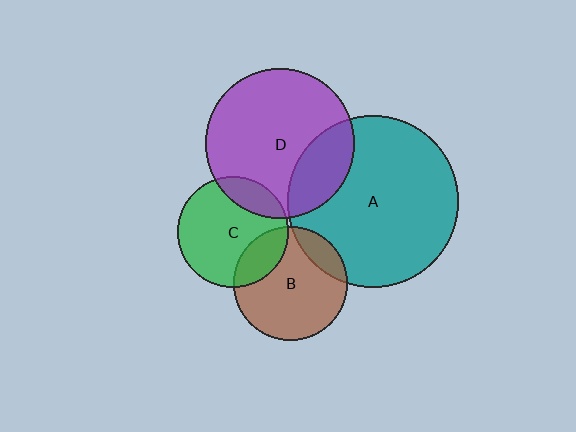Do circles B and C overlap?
Yes.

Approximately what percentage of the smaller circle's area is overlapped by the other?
Approximately 20%.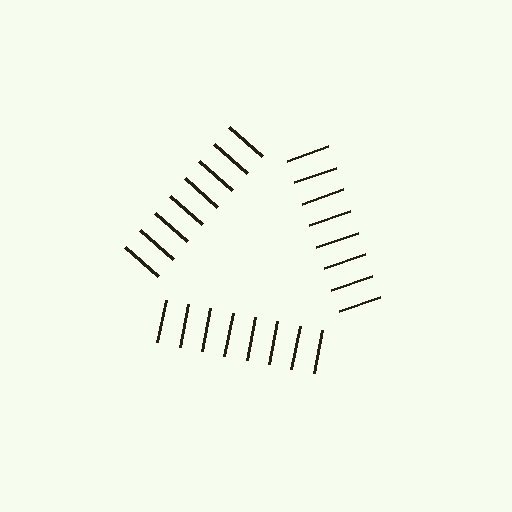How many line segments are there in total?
24 — 8 along each of the 3 edges.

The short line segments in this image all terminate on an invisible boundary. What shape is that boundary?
An illusory triangle — the line segments terminate on its edges but no continuous stroke is drawn.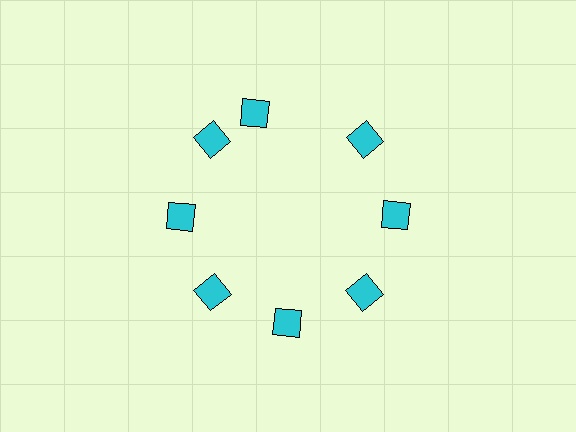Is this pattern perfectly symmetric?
No. The 8 cyan diamonds are arranged in a ring, but one element near the 12 o'clock position is rotated out of alignment along the ring, breaking the 8-fold rotational symmetry.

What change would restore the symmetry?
The symmetry would be restored by rotating it back into even spacing with its neighbors so that all 8 diamonds sit at equal angles and equal distance from the center.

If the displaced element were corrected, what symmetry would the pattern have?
It would have 8-fold rotational symmetry — the pattern would map onto itself every 45 degrees.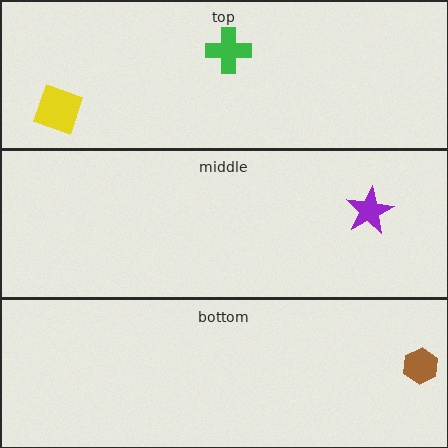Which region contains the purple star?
The middle region.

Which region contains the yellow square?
The top region.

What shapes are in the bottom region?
The brown hexagon.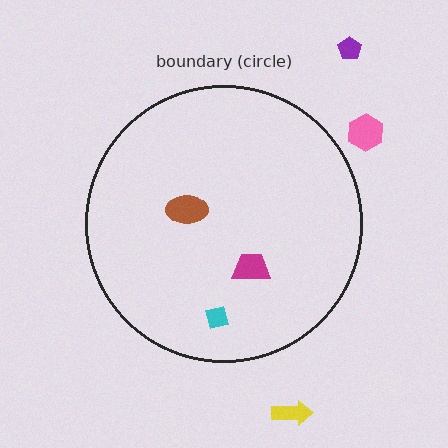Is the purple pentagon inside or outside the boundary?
Outside.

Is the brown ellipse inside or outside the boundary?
Inside.